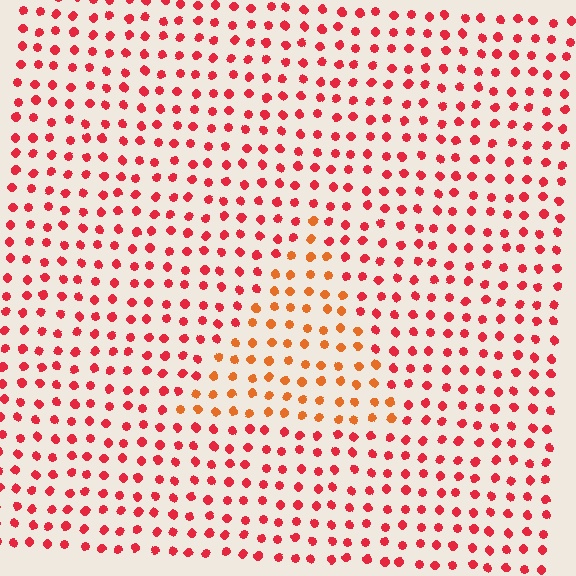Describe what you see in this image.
The image is filled with small red elements in a uniform arrangement. A triangle-shaped region is visible where the elements are tinted to a slightly different hue, forming a subtle color boundary.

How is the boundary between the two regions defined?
The boundary is defined purely by a slight shift in hue (about 31 degrees). Spacing, size, and orientation are identical on both sides.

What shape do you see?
I see a triangle.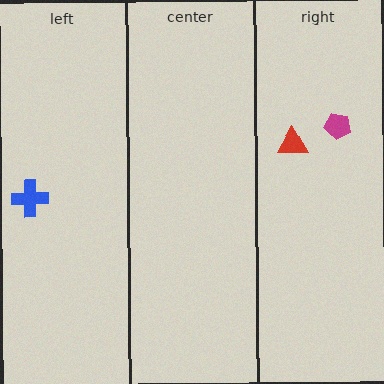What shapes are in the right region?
The magenta pentagon, the red triangle.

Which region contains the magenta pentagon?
The right region.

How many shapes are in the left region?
1.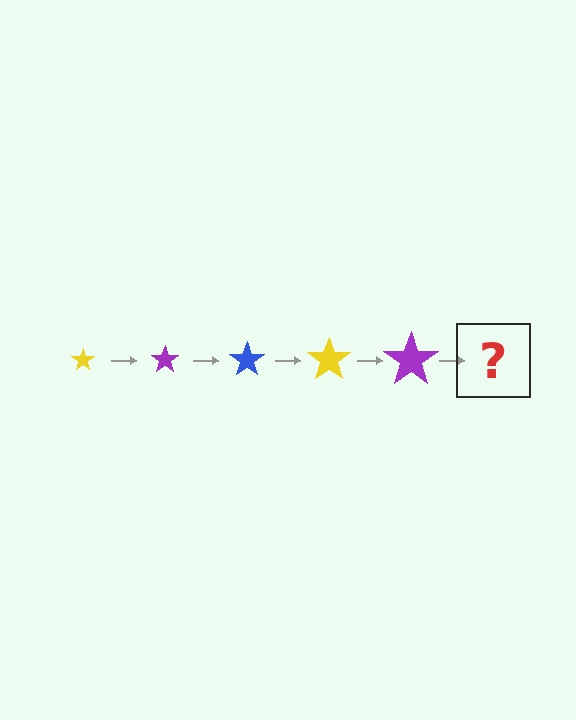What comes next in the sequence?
The next element should be a blue star, larger than the previous one.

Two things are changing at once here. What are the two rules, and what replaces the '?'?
The two rules are that the star grows larger each step and the color cycles through yellow, purple, and blue. The '?' should be a blue star, larger than the previous one.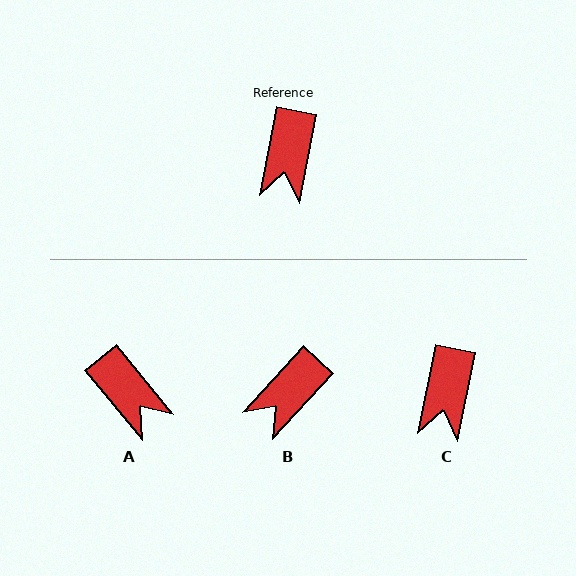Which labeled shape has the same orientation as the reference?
C.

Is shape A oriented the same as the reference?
No, it is off by about 51 degrees.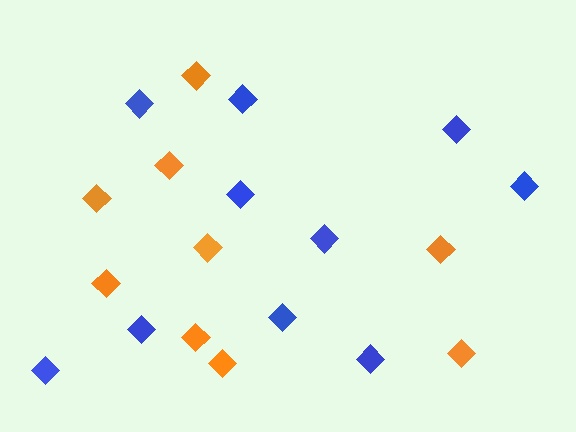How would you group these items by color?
There are 2 groups: one group of blue diamonds (10) and one group of orange diamonds (9).